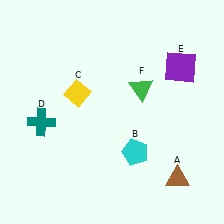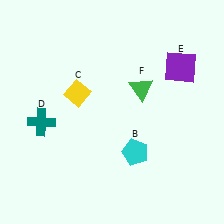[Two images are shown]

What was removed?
The brown triangle (A) was removed in Image 2.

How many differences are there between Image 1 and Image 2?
There is 1 difference between the two images.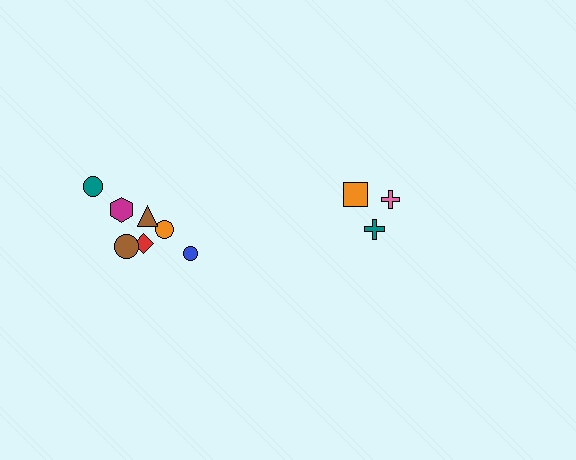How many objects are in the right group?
There are 3 objects.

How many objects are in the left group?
There are 7 objects.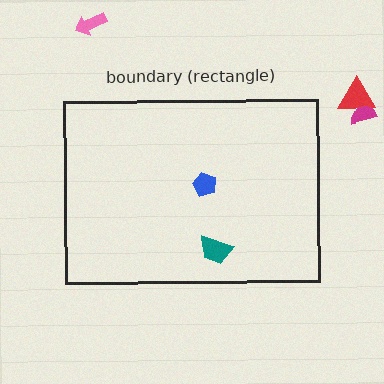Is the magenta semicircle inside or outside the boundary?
Outside.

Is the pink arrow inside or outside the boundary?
Outside.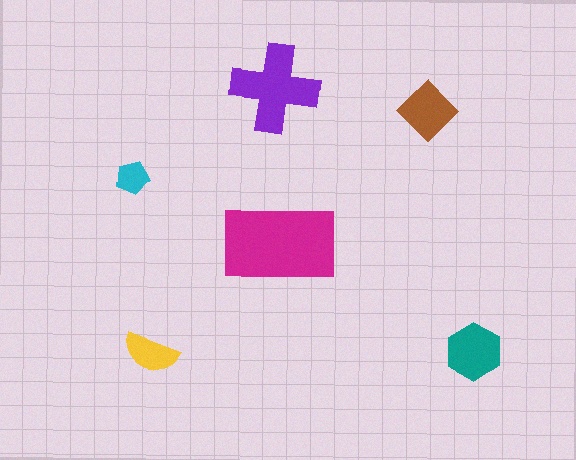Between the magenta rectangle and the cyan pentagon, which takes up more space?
The magenta rectangle.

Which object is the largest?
The magenta rectangle.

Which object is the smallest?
The cyan pentagon.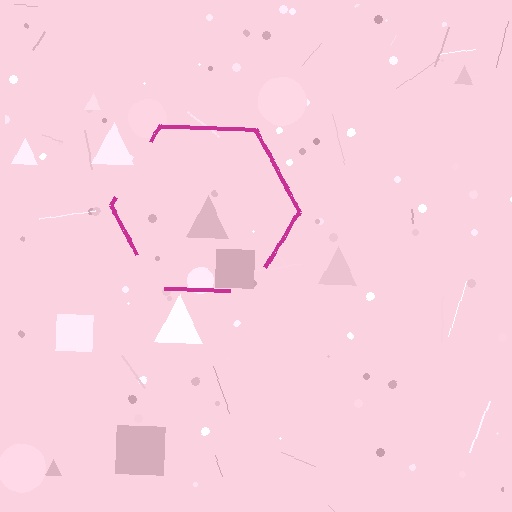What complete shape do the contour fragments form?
The contour fragments form a hexagon.